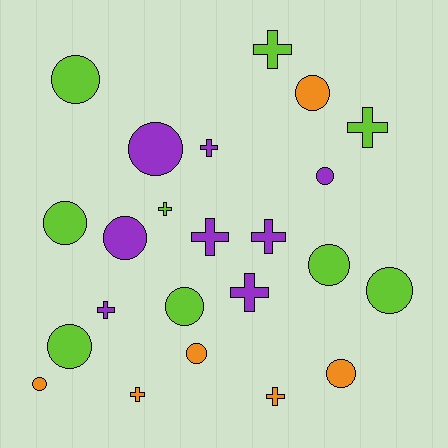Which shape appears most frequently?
Circle, with 13 objects.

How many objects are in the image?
There are 23 objects.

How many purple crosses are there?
There are 5 purple crosses.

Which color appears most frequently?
Lime, with 9 objects.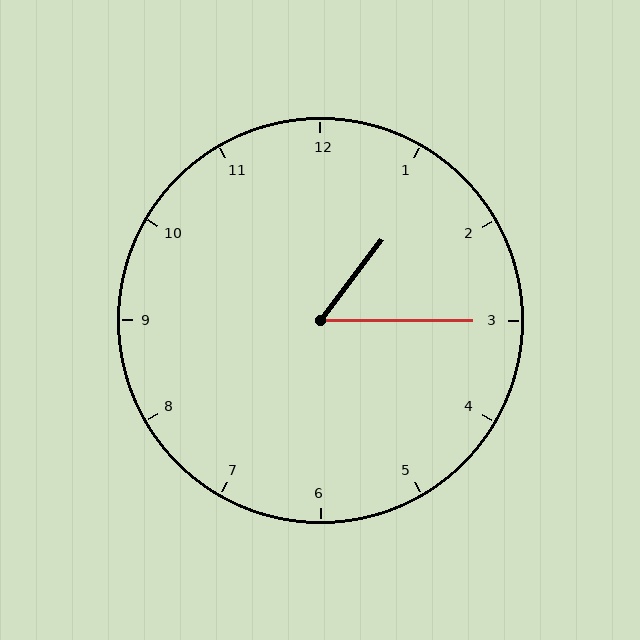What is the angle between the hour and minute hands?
Approximately 52 degrees.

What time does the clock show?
1:15.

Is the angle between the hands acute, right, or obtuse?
It is acute.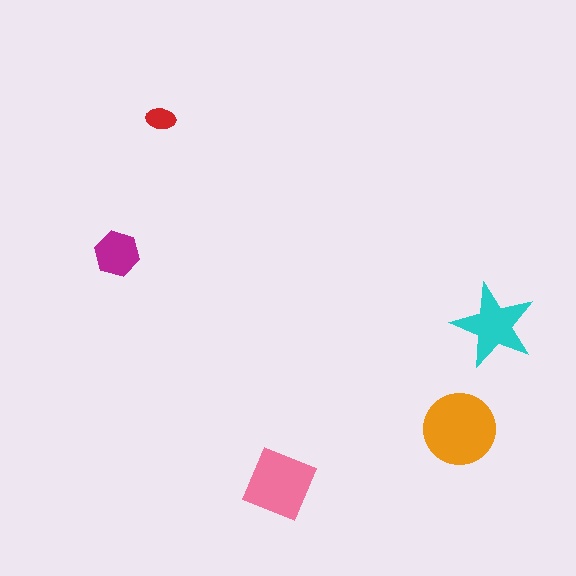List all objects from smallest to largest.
The red ellipse, the magenta hexagon, the cyan star, the pink diamond, the orange circle.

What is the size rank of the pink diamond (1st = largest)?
2nd.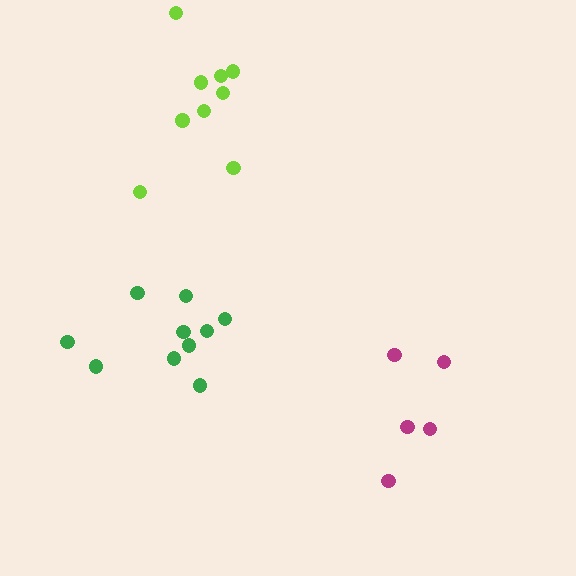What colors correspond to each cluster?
The clusters are colored: green, magenta, lime.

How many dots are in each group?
Group 1: 10 dots, Group 2: 5 dots, Group 3: 9 dots (24 total).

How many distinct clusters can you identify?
There are 3 distinct clusters.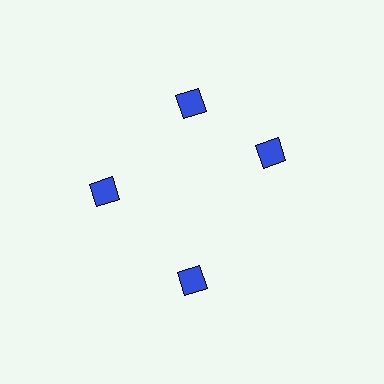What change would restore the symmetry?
The symmetry would be restored by rotating it back into even spacing with its neighbors so that all 4 squares sit at equal angles and equal distance from the center.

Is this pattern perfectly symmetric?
No. The 4 blue squares are arranged in a ring, but one element near the 3 o'clock position is rotated out of alignment along the ring, breaking the 4-fold rotational symmetry.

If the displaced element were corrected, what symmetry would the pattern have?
It would have 4-fold rotational symmetry — the pattern would map onto itself every 90 degrees.